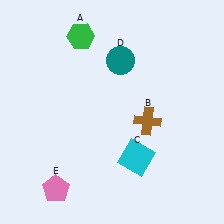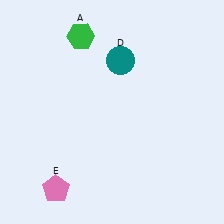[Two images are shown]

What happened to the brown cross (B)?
The brown cross (B) was removed in Image 2. It was in the bottom-right area of Image 1.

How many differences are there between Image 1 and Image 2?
There are 2 differences between the two images.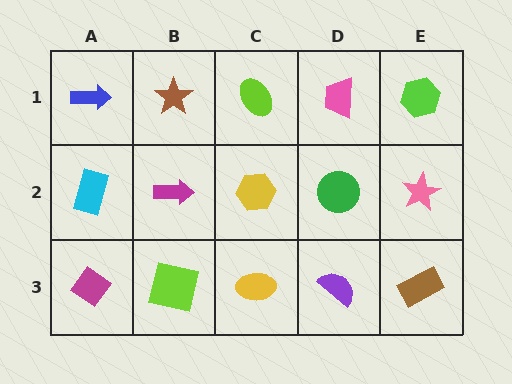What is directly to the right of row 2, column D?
A pink star.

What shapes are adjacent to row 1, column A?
A cyan rectangle (row 2, column A), a brown star (row 1, column B).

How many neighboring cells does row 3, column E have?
2.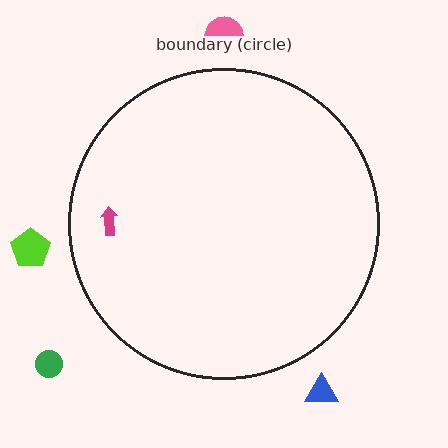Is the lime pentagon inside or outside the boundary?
Outside.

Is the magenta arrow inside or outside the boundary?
Inside.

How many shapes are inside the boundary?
1 inside, 4 outside.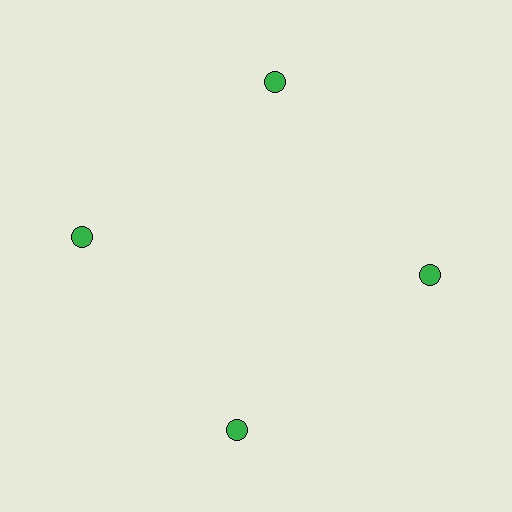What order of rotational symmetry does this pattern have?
This pattern has 4-fold rotational symmetry.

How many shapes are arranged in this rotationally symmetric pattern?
There are 8 shapes, arranged in 4 groups of 2.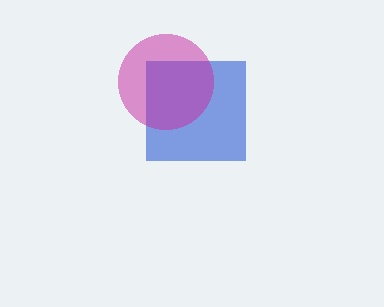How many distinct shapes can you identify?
There are 2 distinct shapes: a blue square, a magenta circle.